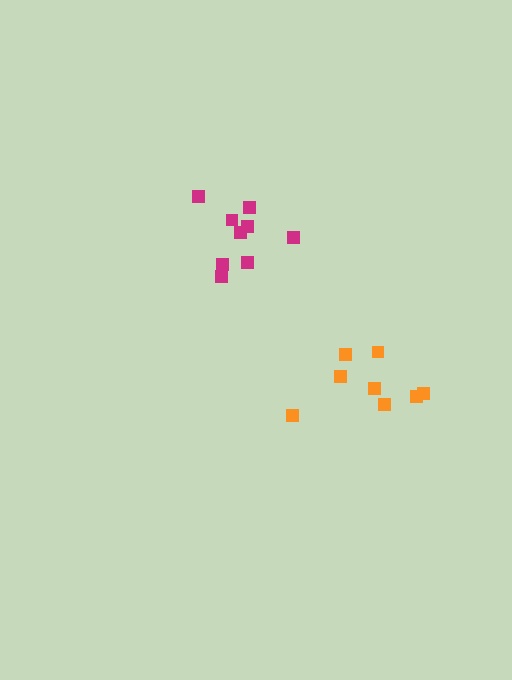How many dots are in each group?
Group 1: 9 dots, Group 2: 8 dots (17 total).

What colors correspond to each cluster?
The clusters are colored: magenta, orange.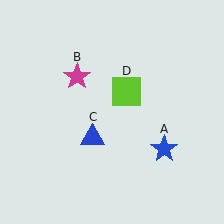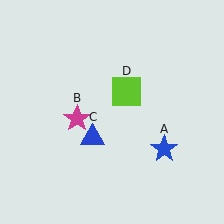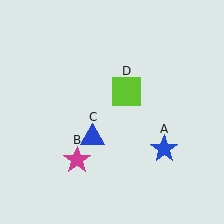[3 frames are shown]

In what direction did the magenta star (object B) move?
The magenta star (object B) moved down.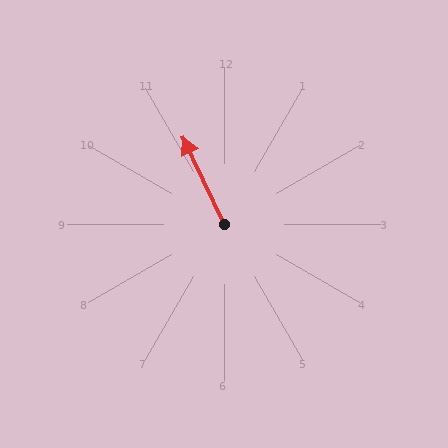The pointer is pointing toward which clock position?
Roughly 11 o'clock.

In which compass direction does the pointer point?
Northwest.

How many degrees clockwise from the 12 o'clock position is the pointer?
Approximately 335 degrees.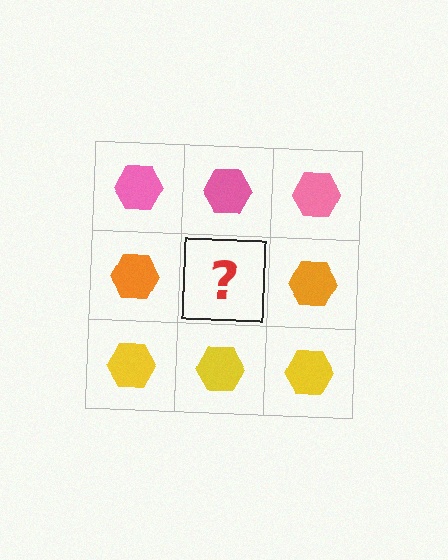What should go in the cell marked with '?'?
The missing cell should contain an orange hexagon.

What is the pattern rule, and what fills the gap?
The rule is that each row has a consistent color. The gap should be filled with an orange hexagon.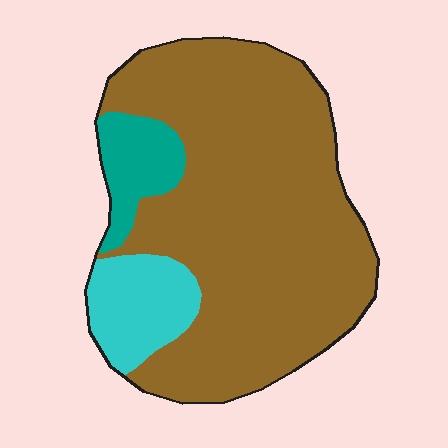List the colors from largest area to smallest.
From largest to smallest: brown, cyan, teal.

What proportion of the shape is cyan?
Cyan covers about 10% of the shape.